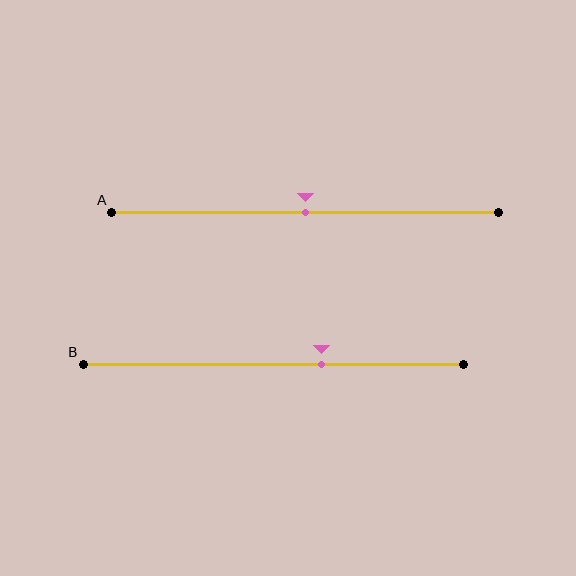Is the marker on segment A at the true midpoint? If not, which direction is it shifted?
Yes, the marker on segment A is at the true midpoint.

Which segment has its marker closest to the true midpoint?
Segment A has its marker closest to the true midpoint.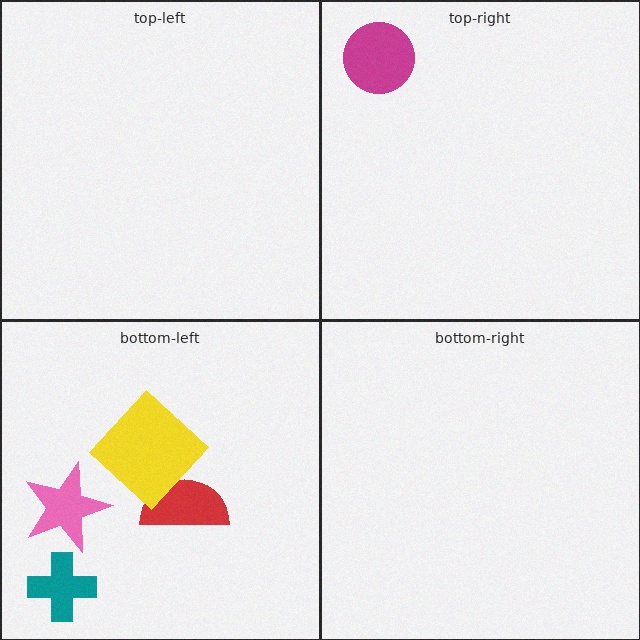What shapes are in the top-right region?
The magenta circle.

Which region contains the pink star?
The bottom-left region.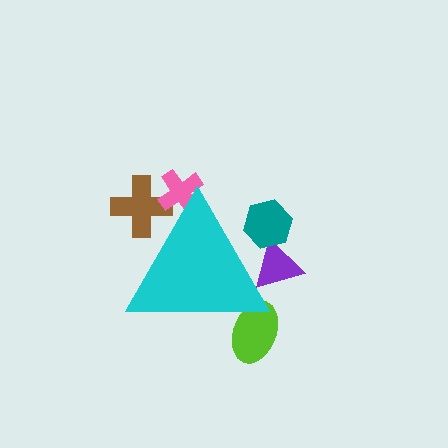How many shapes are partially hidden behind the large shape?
5 shapes are partially hidden.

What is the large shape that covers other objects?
A cyan triangle.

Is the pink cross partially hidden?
Yes, the pink cross is partially hidden behind the cyan triangle.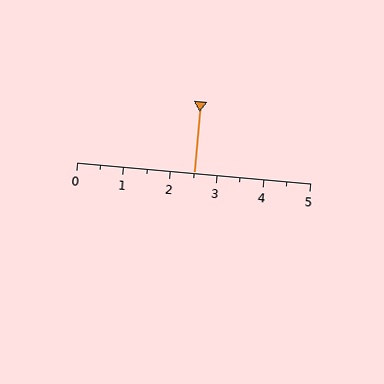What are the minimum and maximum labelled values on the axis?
The axis runs from 0 to 5.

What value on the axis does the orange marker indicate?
The marker indicates approximately 2.5.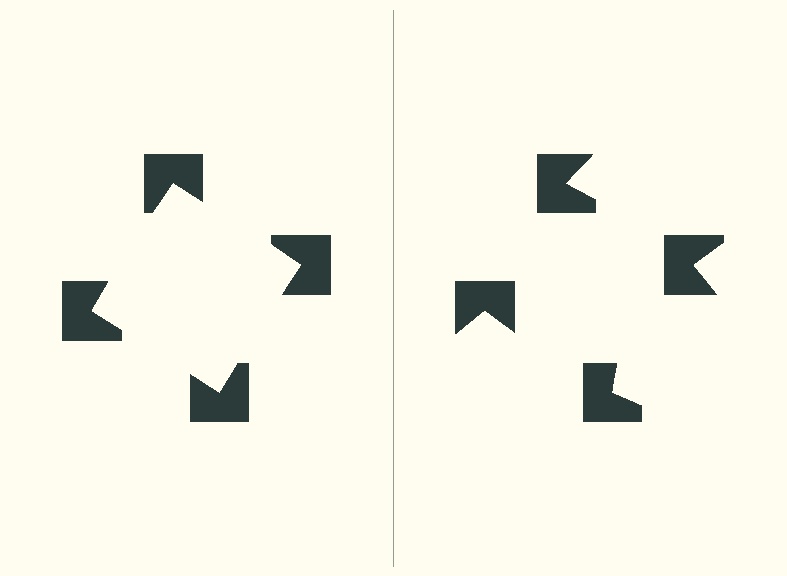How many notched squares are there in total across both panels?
8 — 4 on each side.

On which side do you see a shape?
An illusory square appears on the left side. On the right side the wedge cuts are rotated, so no coherent shape forms.